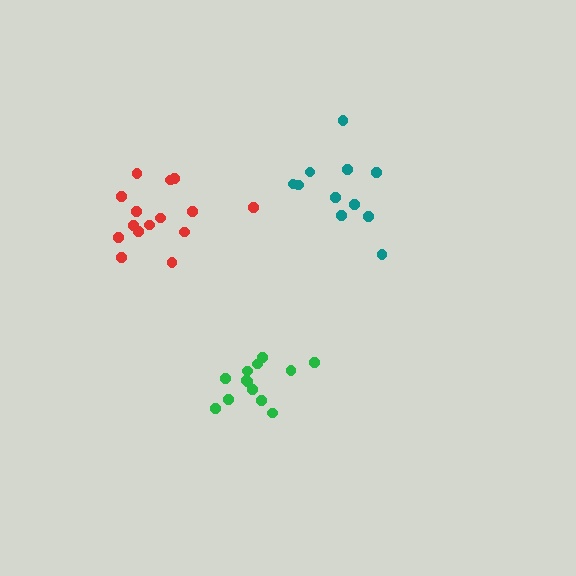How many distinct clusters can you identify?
There are 3 distinct clusters.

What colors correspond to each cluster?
The clusters are colored: teal, red, green.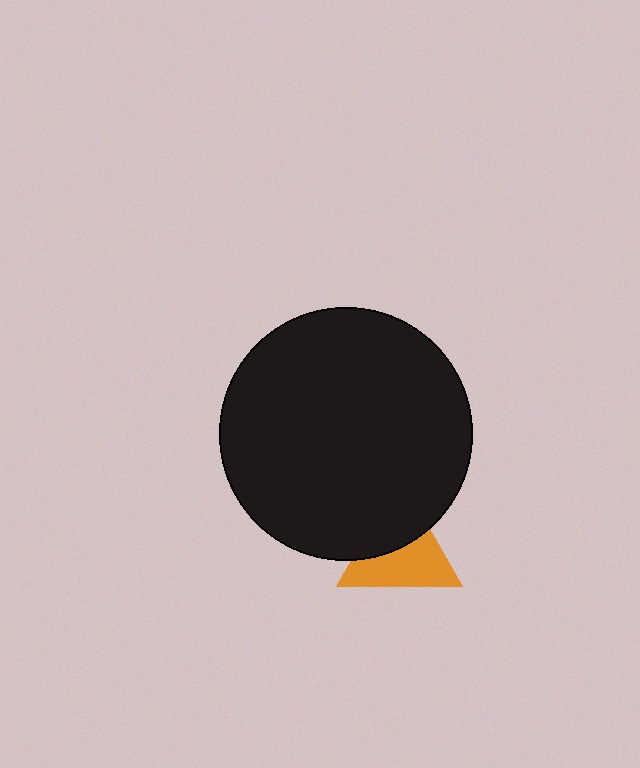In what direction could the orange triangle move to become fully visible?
The orange triangle could move down. That would shift it out from behind the black circle entirely.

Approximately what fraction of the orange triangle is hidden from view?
Roughly 42% of the orange triangle is hidden behind the black circle.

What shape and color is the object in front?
The object in front is a black circle.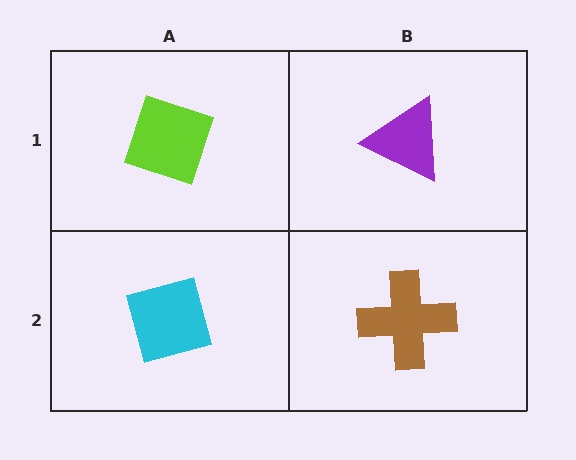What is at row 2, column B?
A brown cross.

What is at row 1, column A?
A lime diamond.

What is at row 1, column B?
A purple triangle.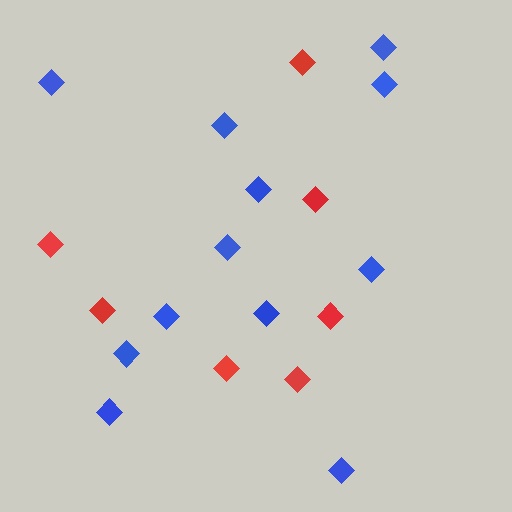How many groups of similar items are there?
There are 2 groups: one group of blue diamonds (12) and one group of red diamonds (7).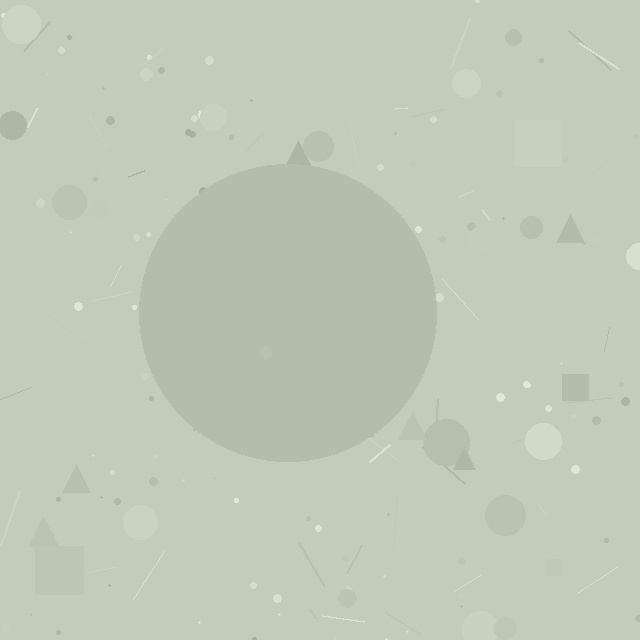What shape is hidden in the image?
A circle is hidden in the image.